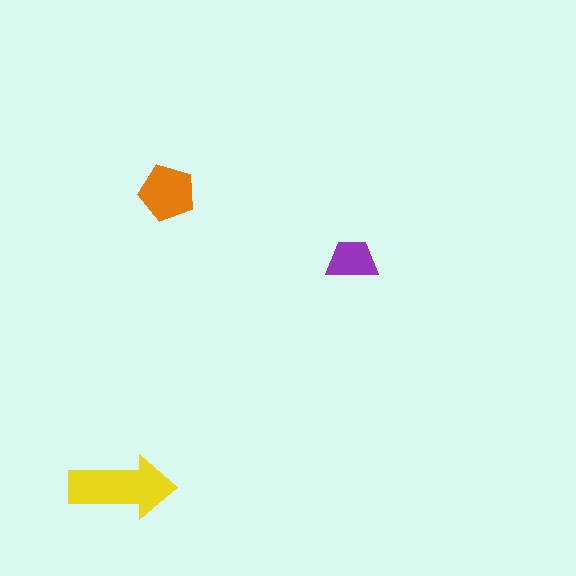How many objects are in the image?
There are 3 objects in the image.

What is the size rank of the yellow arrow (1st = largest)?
1st.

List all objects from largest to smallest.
The yellow arrow, the orange pentagon, the purple trapezoid.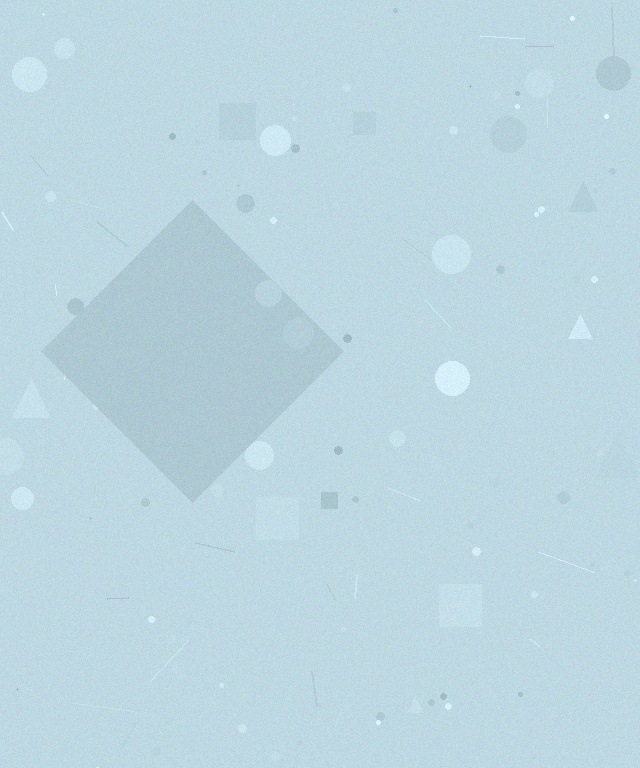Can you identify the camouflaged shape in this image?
The camouflaged shape is a diamond.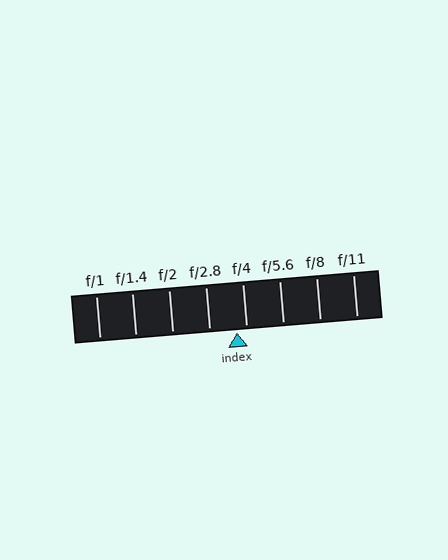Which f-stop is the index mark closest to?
The index mark is closest to f/4.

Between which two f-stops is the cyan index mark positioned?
The index mark is between f/2.8 and f/4.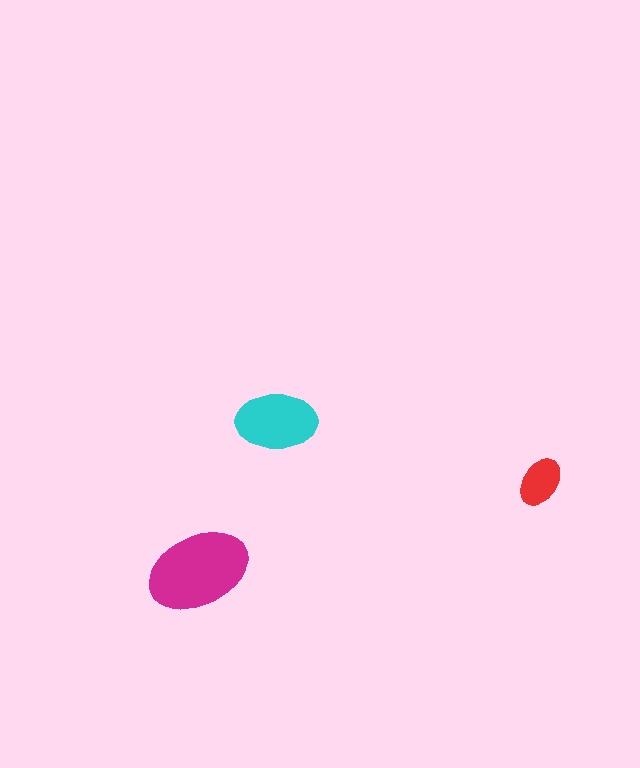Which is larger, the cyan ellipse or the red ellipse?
The cyan one.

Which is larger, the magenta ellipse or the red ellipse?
The magenta one.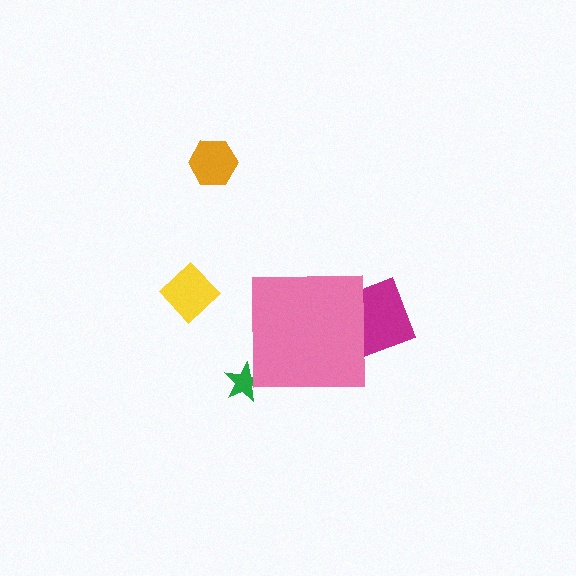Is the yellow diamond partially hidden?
No, the yellow diamond is fully visible.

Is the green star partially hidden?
Yes, the green star is partially hidden behind the pink square.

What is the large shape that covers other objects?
A pink square.